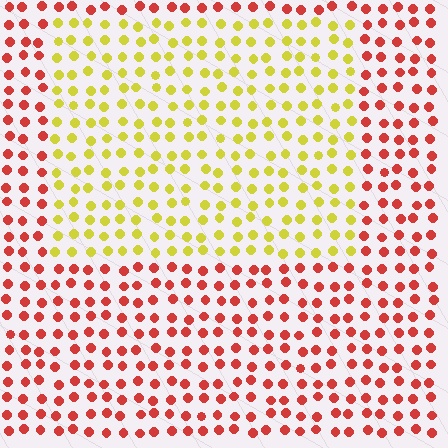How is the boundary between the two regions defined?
The boundary is defined purely by a slight shift in hue (about 62 degrees). Spacing, size, and orientation are identical on both sides.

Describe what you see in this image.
The image is filled with small red elements in a uniform arrangement. A rectangle-shaped region is visible where the elements are tinted to a slightly different hue, forming a subtle color boundary.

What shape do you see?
I see a rectangle.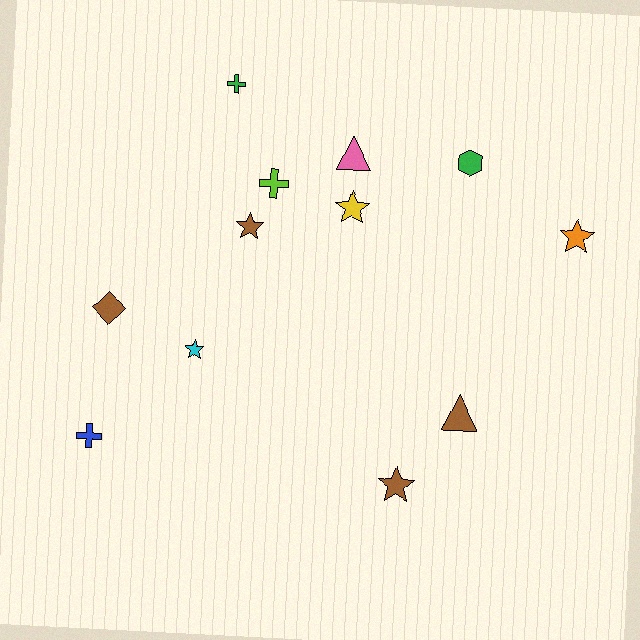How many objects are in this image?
There are 12 objects.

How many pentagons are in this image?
There are no pentagons.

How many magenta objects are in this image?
There are no magenta objects.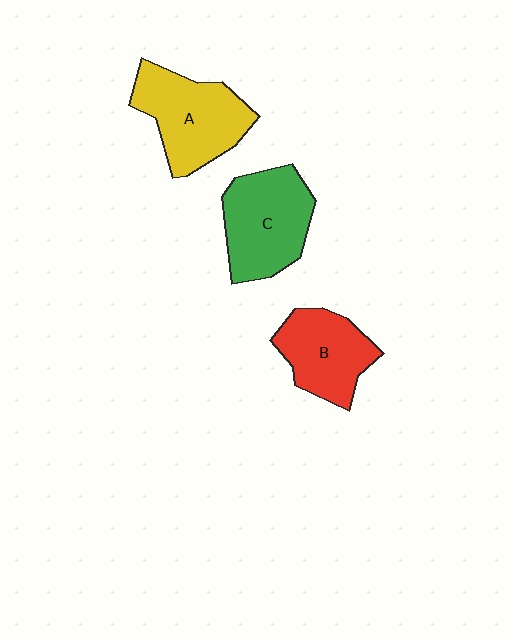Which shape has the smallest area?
Shape B (red).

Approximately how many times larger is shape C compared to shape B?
Approximately 1.2 times.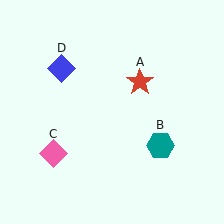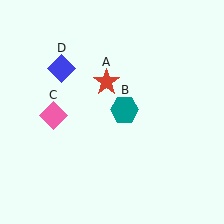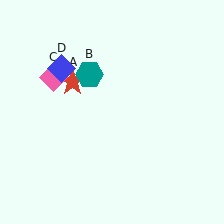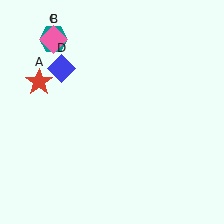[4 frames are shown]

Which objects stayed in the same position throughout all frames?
Blue diamond (object D) remained stationary.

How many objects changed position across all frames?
3 objects changed position: red star (object A), teal hexagon (object B), pink diamond (object C).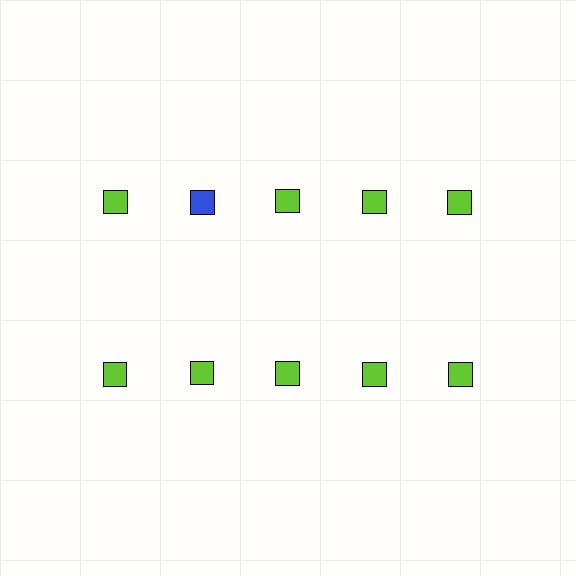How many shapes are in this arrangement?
There are 10 shapes arranged in a grid pattern.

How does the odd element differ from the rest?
It has a different color: blue instead of lime.